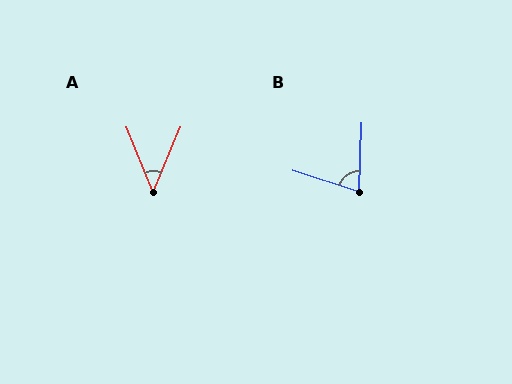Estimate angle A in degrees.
Approximately 45 degrees.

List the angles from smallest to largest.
A (45°), B (74°).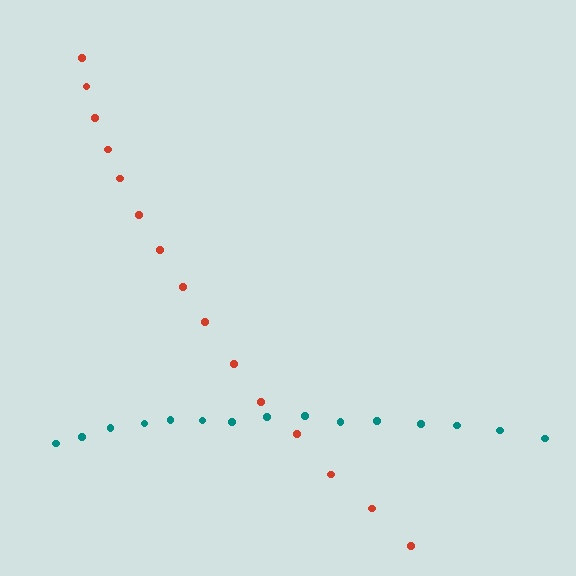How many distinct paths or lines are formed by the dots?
There are 2 distinct paths.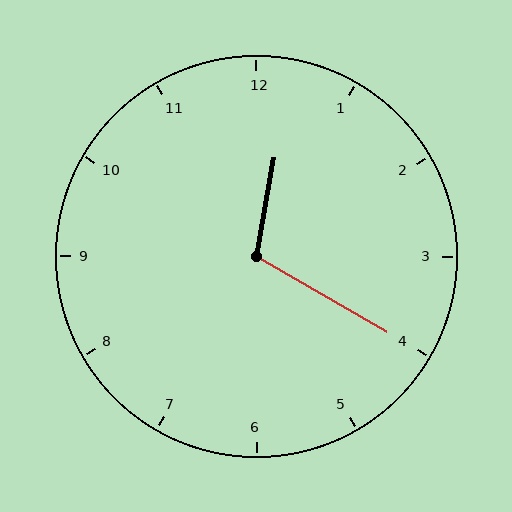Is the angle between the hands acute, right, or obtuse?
It is obtuse.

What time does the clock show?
12:20.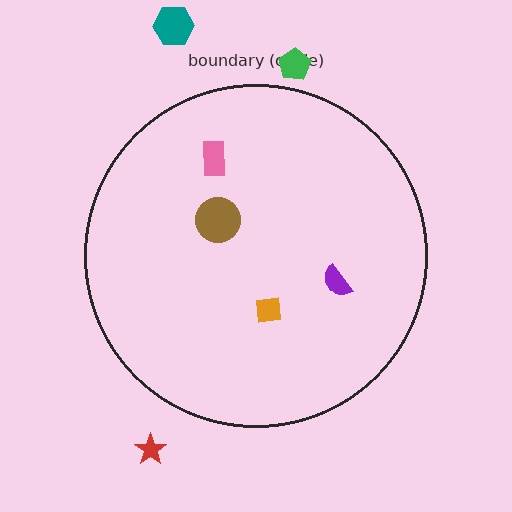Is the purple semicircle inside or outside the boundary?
Inside.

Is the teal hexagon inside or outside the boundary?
Outside.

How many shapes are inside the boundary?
4 inside, 3 outside.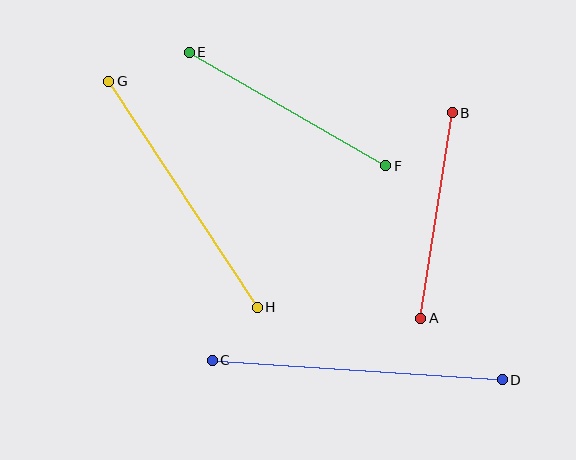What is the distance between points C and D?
The distance is approximately 290 pixels.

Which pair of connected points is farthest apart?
Points C and D are farthest apart.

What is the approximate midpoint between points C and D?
The midpoint is at approximately (357, 370) pixels.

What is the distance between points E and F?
The distance is approximately 227 pixels.